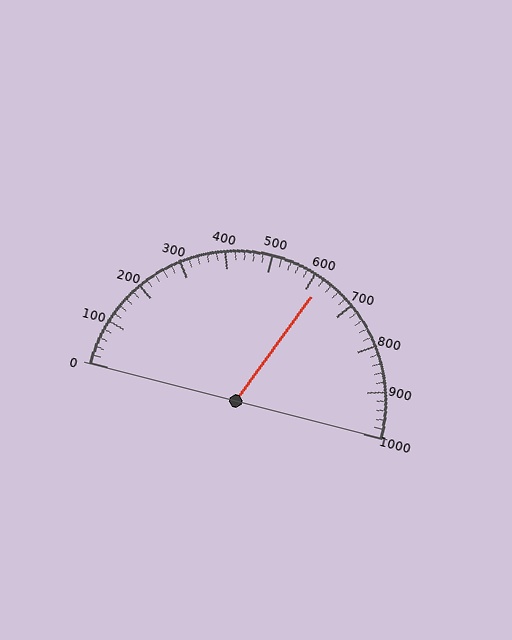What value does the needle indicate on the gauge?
The needle indicates approximately 620.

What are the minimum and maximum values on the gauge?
The gauge ranges from 0 to 1000.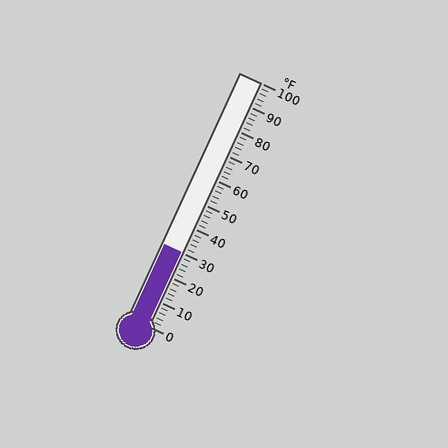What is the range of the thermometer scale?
The thermometer scale ranges from 0°F to 100°F.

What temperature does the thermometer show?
The thermometer shows approximately 30°F.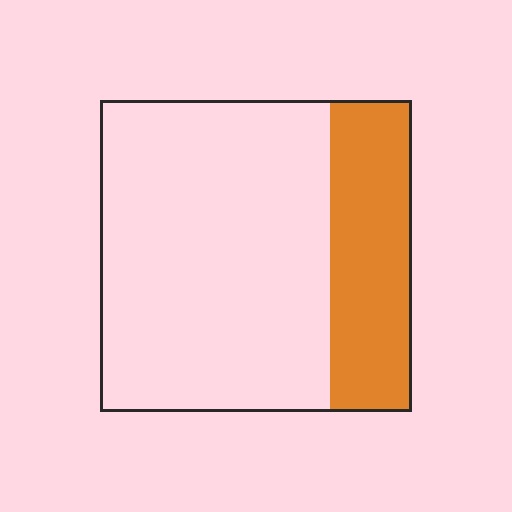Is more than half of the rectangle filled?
No.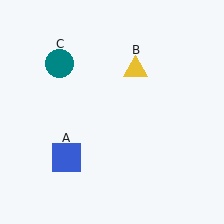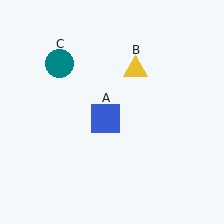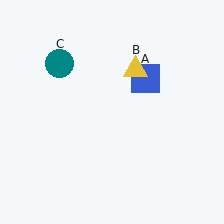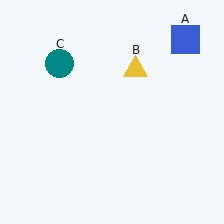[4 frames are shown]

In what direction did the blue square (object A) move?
The blue square (object A) moved up and to the right.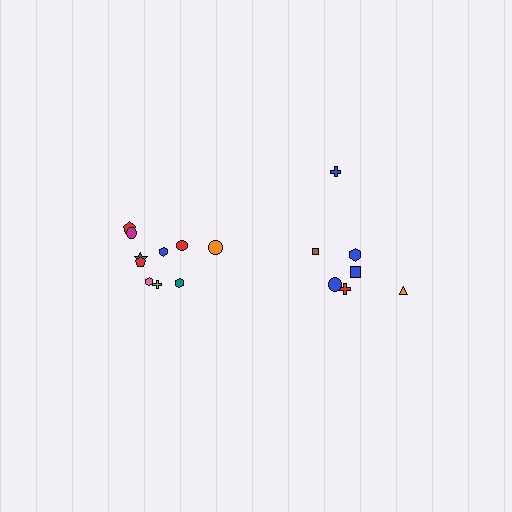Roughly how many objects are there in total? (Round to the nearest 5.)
Roughly 15 objects in total.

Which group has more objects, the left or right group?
The left group.